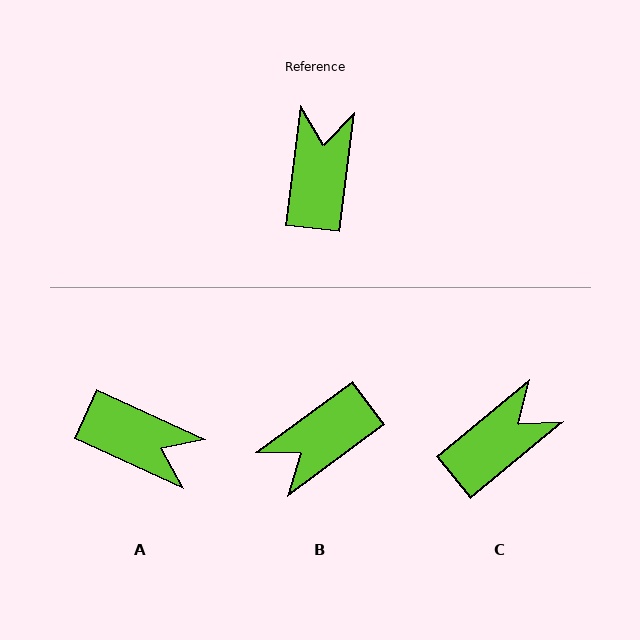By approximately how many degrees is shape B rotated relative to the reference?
Approximately 134 degrees counter-clockwise.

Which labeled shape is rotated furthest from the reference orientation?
B, about 134 degrees away.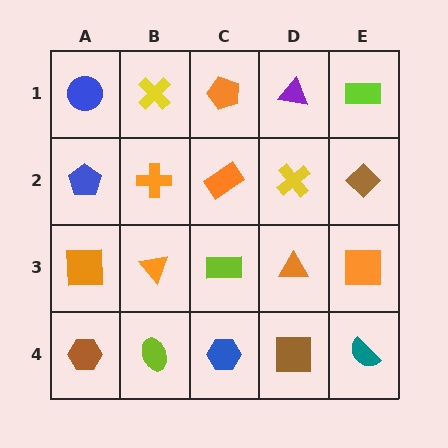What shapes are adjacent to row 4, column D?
An orange triangle (row 3, column D), a blue hexagon (row 4, column C), a teal semicircle (row 4, column E).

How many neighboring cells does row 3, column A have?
3.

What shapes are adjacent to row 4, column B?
An orange triangle (row 3, column B), a brown hexagon (row 4, column A), a blue hexagon (row 4, column C).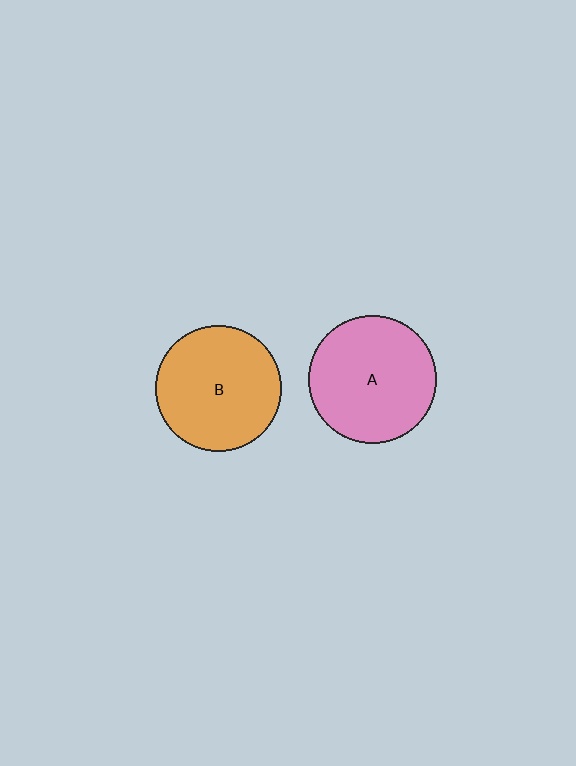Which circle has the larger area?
Circle A (pink).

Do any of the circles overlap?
No, none of the circles overlap.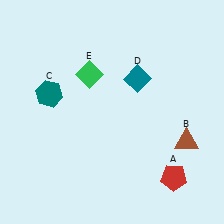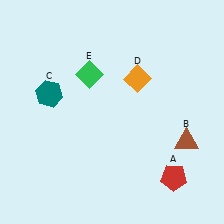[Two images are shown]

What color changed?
The diamond (D) changed from teal in Image 1 to orange in Image 2.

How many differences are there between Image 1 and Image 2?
There is 1 difference between the two images.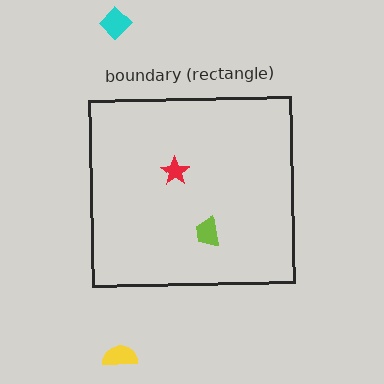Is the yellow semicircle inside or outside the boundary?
Outside.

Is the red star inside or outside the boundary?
Inside.